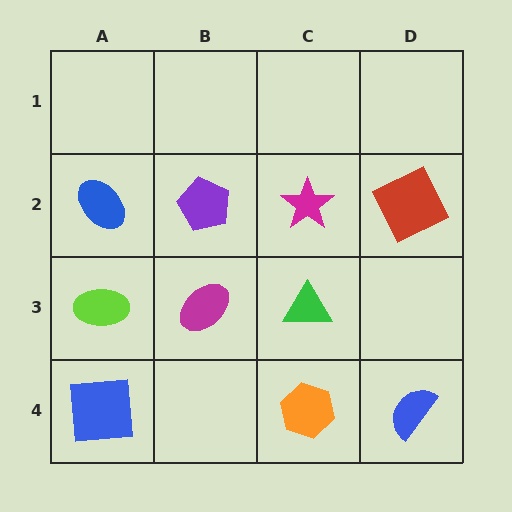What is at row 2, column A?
A blue ellipse.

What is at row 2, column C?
A magenta star.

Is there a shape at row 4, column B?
No, that cell is empty.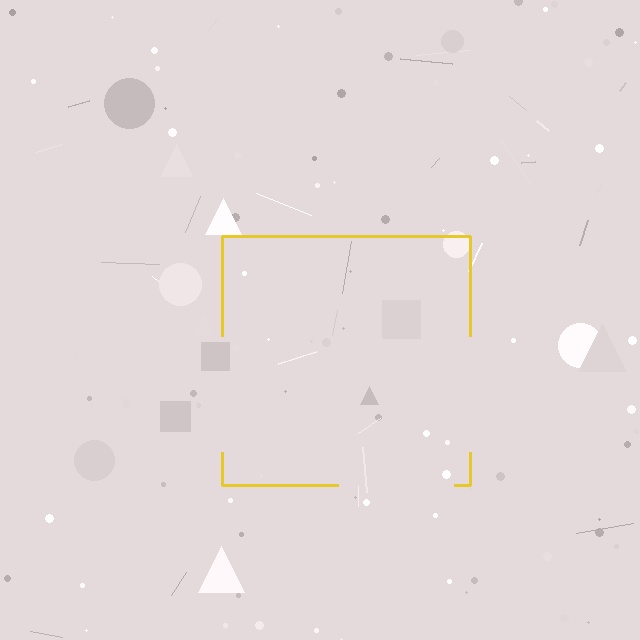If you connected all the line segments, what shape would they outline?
They would outline a square.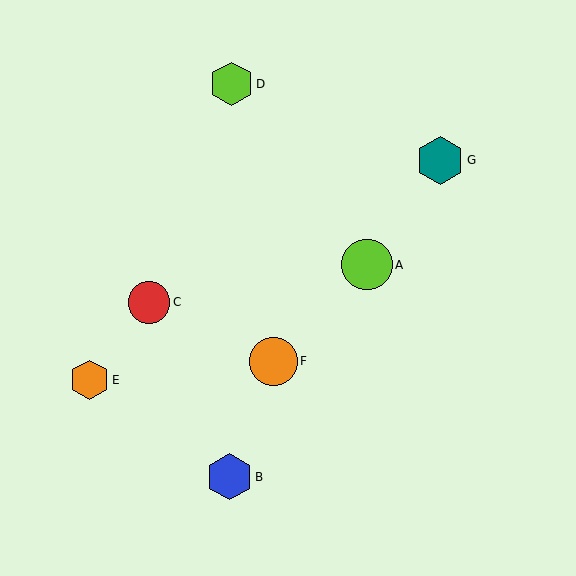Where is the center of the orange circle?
The center of the orange circle is at (274, 361).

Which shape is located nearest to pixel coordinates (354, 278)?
The lime circle (labeled A) at (367, 265) is nearest to that location.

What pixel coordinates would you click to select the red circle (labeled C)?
Click at (149, 302) to select the red circle C.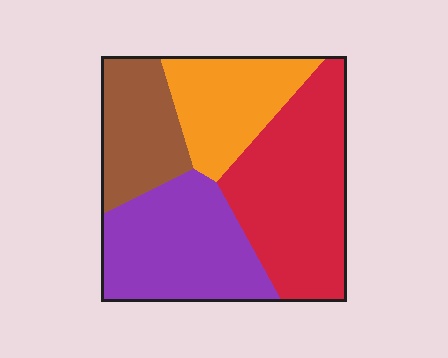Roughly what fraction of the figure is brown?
Brown takes up between a sixth and a third of the figure.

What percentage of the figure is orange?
Orange takes up about one fifth (1/5) of the figure.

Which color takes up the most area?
Red, at roughly 35%.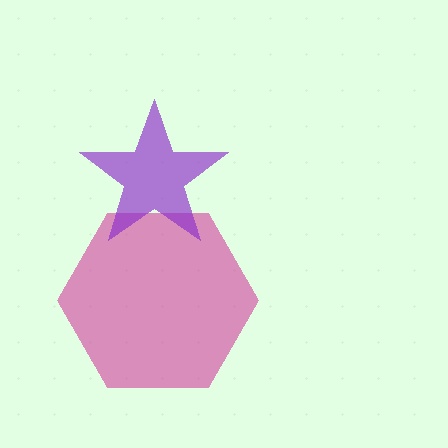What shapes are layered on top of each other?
The layered shapes are: a magenta hexagon, a purple star.